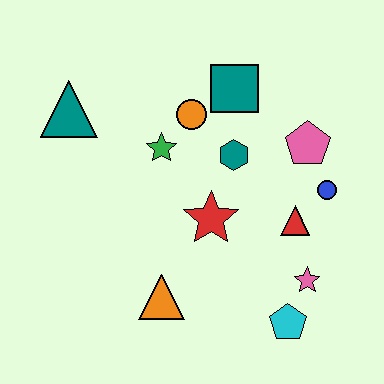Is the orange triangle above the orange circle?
No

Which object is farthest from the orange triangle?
The teal square is farthest from the orange triangle.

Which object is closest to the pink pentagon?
The blue circle is closest to the pink pentagon.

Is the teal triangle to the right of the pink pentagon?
No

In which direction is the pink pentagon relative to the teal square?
The pink pentagon is to the right of the teal square.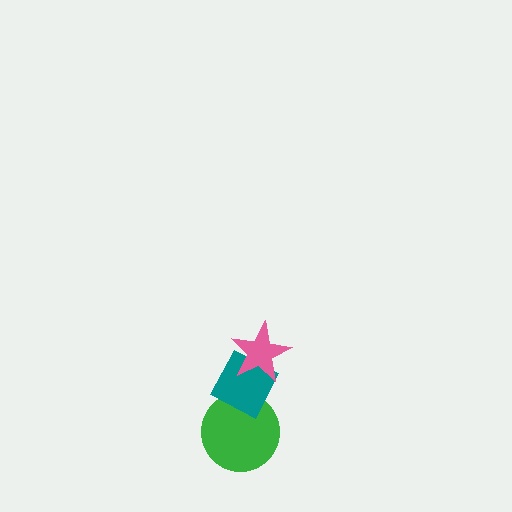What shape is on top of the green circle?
The teal diamond is on top of the green circle.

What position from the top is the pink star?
The pink star is 1st from the top.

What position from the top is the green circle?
The green circle is 3rd from the top.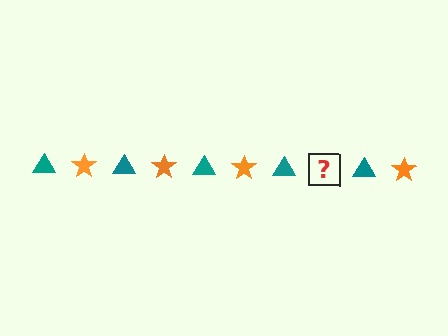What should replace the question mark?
The question mark should be replaced with an orange star.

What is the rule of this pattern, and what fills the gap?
The rule is that the pattern alternates between teal triangle and orange star. The gap should be filled with an orange star.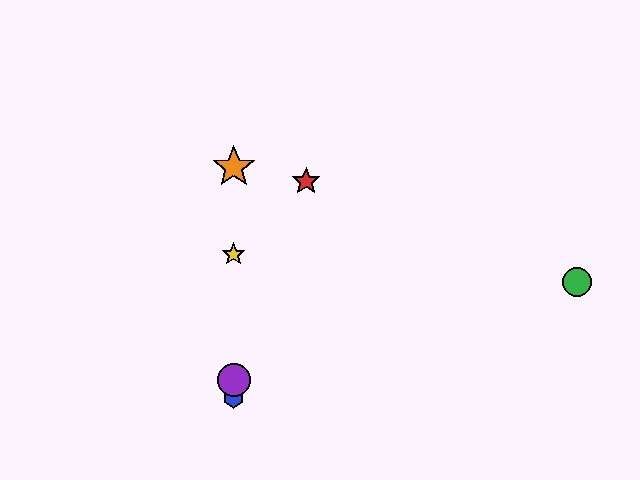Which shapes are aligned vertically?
The blue hexagon, the yellow star, the purple circle, the orange star are aligned vertically.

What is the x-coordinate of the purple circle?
The purple circle is at x≈234.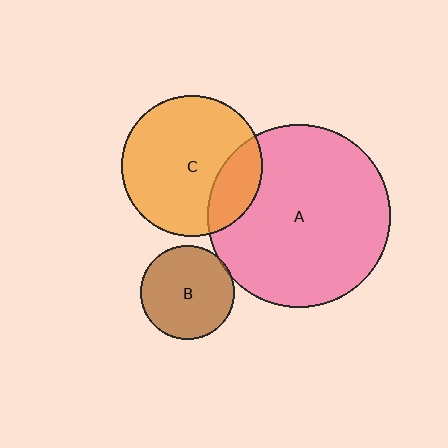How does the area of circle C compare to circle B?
Approximately 2.3 times.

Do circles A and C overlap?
Yes.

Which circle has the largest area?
Circle A (pink).